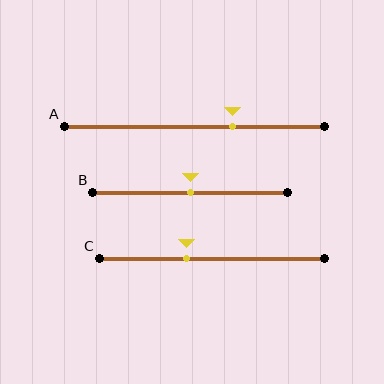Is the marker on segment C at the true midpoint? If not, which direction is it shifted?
No, the marker on segment C is shifted to the left by about 11% of the segment length.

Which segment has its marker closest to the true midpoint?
Segment B has its marker closest to the true midpoint.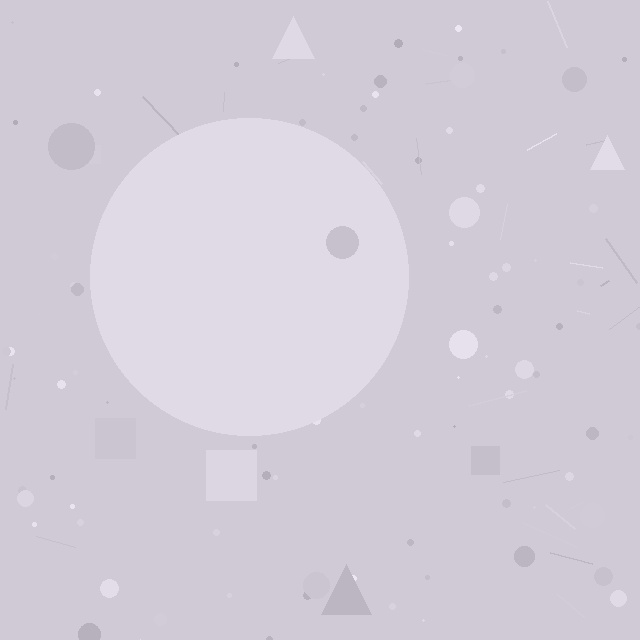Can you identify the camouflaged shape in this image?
The camouflaged shape is a circle.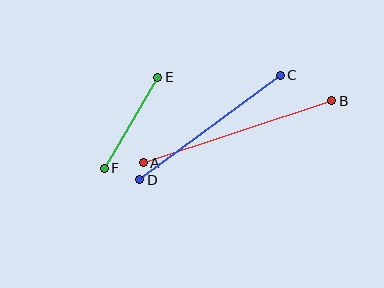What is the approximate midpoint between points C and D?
The midpoint is at approximately (210, 128) pixels.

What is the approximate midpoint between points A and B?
The midpoint is at approximately (237, 132) pixels.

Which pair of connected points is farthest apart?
Points A and B are farthest apart.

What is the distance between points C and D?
The distance is approximately 175 pixels.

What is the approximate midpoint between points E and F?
The midpoint is at approximately (131, 123) pixels.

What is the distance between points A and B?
The distance is approximately 198 pixels.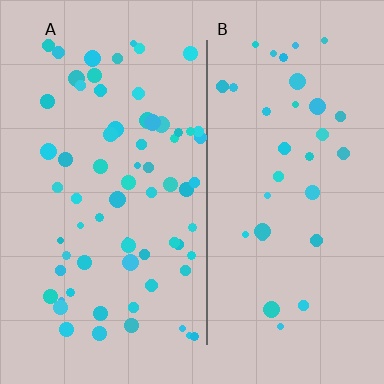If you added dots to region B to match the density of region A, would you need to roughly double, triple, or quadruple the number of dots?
Approximately double.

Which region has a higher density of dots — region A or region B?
A (the left).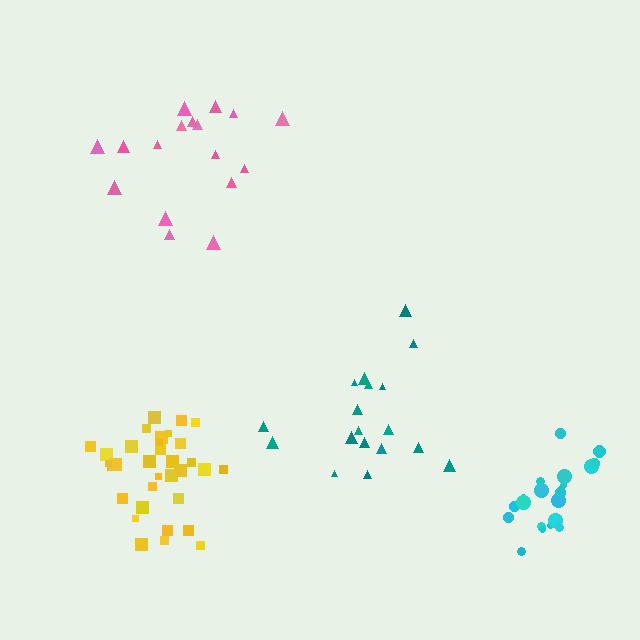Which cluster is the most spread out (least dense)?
Pink.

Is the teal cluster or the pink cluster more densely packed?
Teal.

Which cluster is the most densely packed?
Yellow.